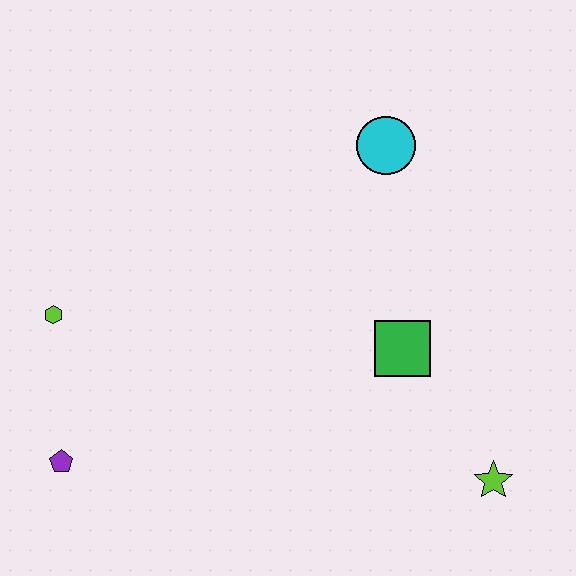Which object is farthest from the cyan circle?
The purple pentagon is farthest from the cyan circle.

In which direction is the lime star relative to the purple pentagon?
The lime star is to the right of the purple pentagon.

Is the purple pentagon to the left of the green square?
Yes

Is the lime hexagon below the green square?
No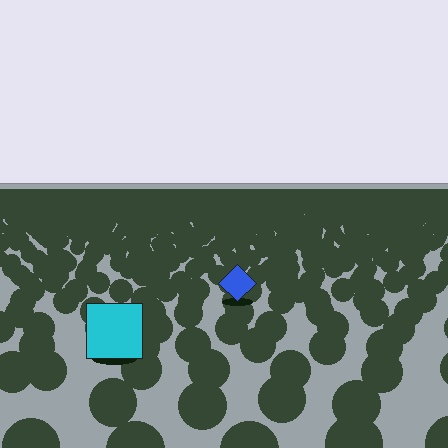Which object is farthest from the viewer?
The blue diamond is farthest from the viewer. It appears smaller and the ground texture around it is denser.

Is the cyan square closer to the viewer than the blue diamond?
Yes. The cyan square is closer — you can tell from the texture gradient: the ground texture is coarser near it.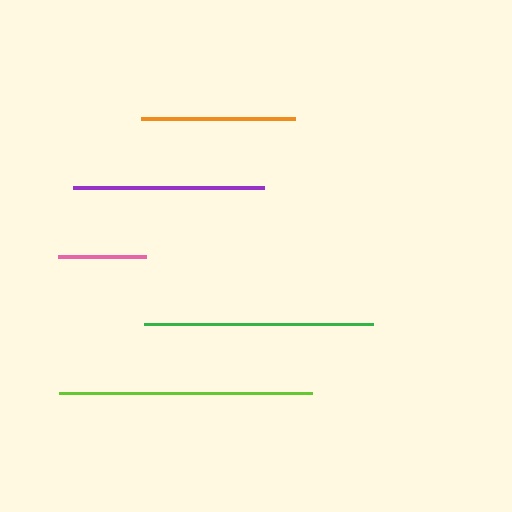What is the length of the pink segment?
The pink segment is approximately 88 pixels long.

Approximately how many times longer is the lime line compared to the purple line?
The lime line is approximately 1.3 times the length of the purple line.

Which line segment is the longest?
The lime line is the longest at approximately 253 pixels.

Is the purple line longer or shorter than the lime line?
The lime line is longer than the purple line.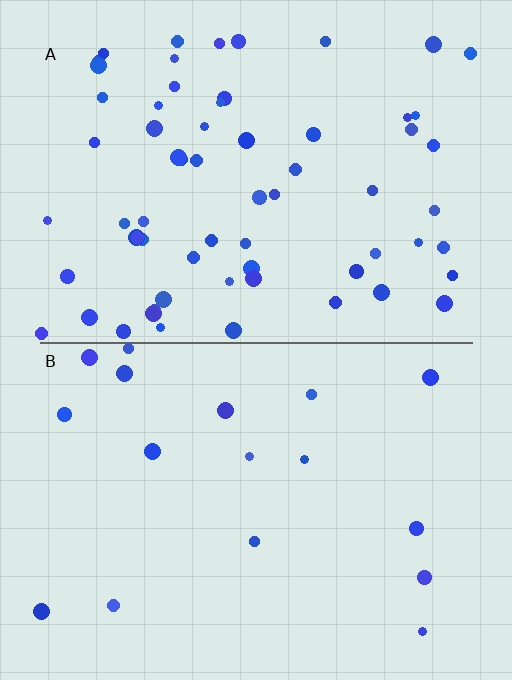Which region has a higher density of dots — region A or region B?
A (the top).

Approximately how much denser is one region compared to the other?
Approximately 3.8× — region A over region B.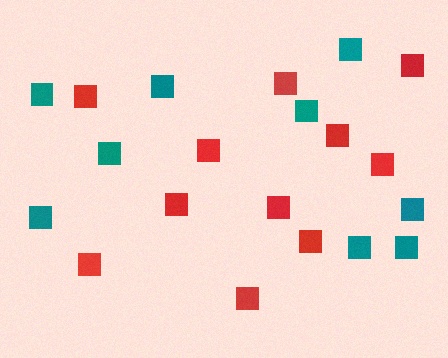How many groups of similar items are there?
There are 2 groups: one group of red squares (11) and one group of teal squares (9).